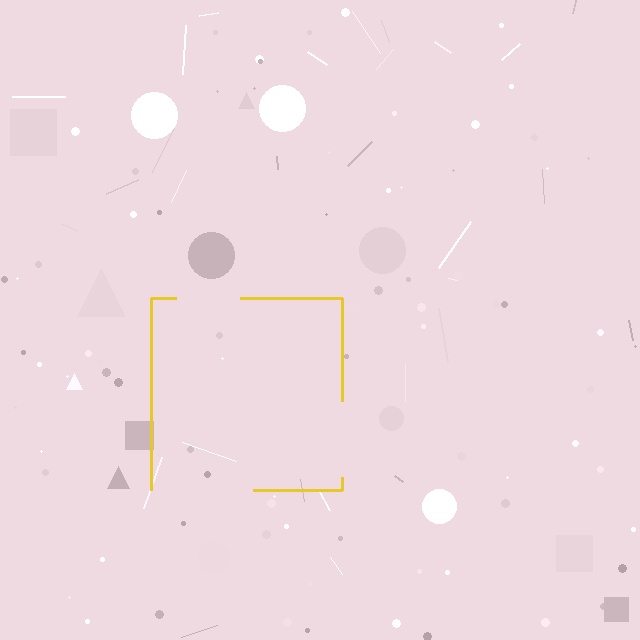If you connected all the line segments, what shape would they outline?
They would outline a square.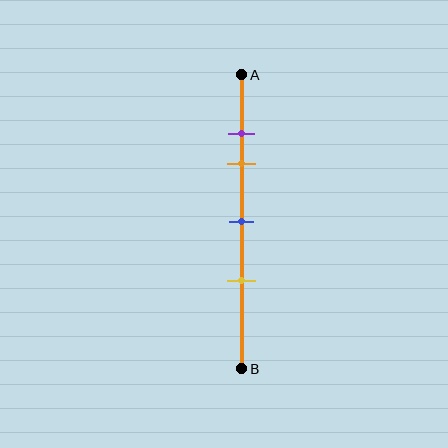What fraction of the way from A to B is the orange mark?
The orange mark is approximately 30% (0.3) of the way from A to B.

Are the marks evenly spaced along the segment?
No, the marks are not evenly spaced.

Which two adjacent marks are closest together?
The purple and orange marks are the closest adjacent pair.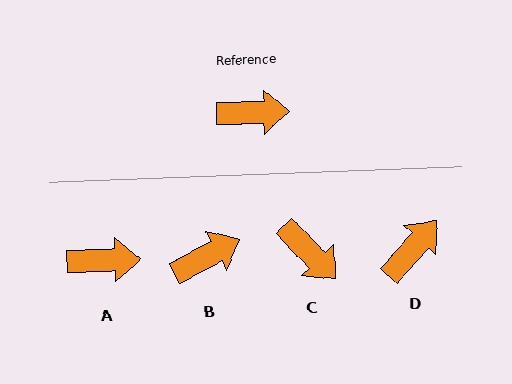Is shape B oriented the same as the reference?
No, it is off by about 26 degrees.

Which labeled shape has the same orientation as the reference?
A.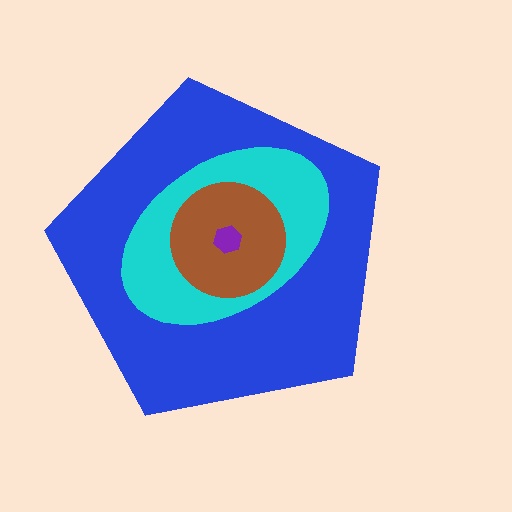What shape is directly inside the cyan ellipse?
The brown circle.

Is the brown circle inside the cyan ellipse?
Yes.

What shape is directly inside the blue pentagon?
The cyan ellipse.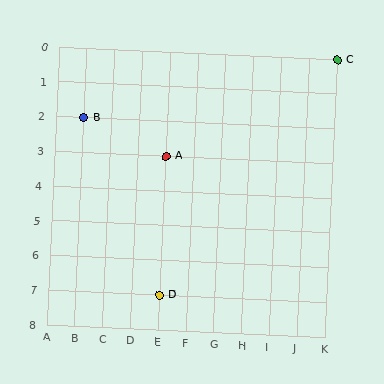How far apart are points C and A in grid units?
Points C and A are 6 columns and 3 rows apart (about 6.7 grid units diagonally).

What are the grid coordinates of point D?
Point D is at grid coordinates (E, 7).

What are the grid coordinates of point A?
Point A is at grid coordinates (E, 3).